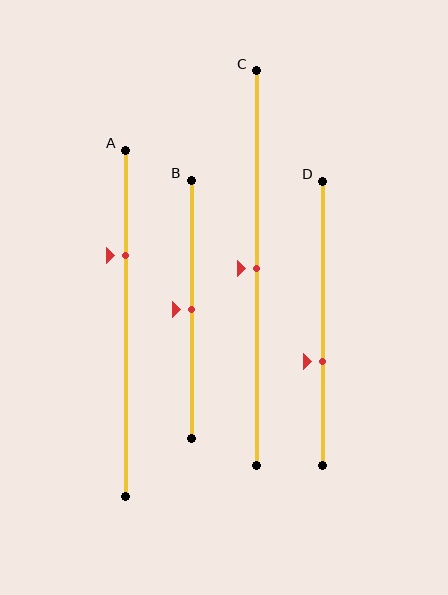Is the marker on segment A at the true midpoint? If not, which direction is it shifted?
No, the marker on segment A is shifted upward by about 19% of the segment length.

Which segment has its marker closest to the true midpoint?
Segment B has its marker closest to the true midpoint.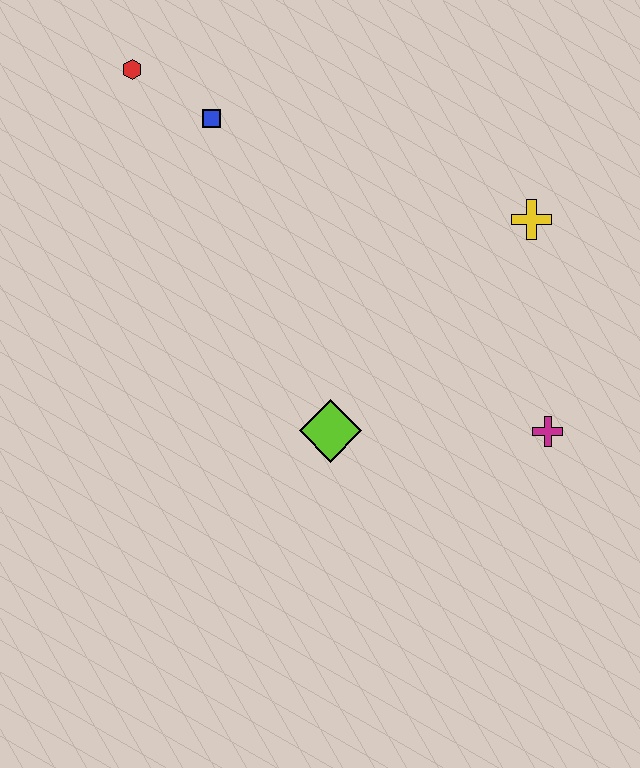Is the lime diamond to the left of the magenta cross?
Yes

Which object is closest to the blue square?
The red hexagon is closest to the blue square.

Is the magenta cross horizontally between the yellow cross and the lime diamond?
No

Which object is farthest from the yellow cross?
The red hexagon is farthest from the yellow cross.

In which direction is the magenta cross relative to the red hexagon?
The magenta cross is to the right of the red hexagon.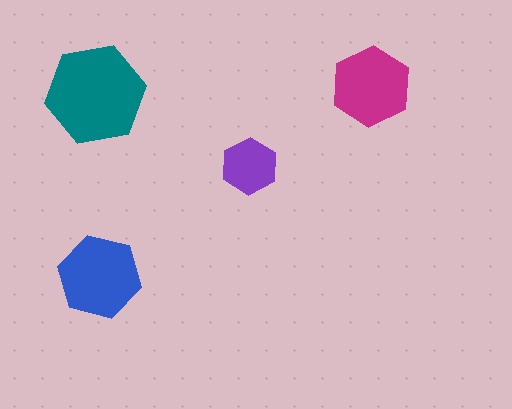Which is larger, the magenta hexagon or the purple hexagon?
The magenta one.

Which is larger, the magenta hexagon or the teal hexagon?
The teal one.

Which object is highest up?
The magenta hexagon is topmost.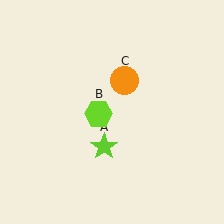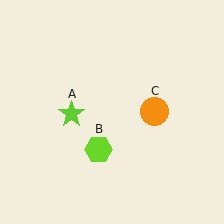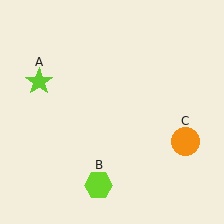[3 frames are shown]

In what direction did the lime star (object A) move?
The lime star (object A) moved up and to the left.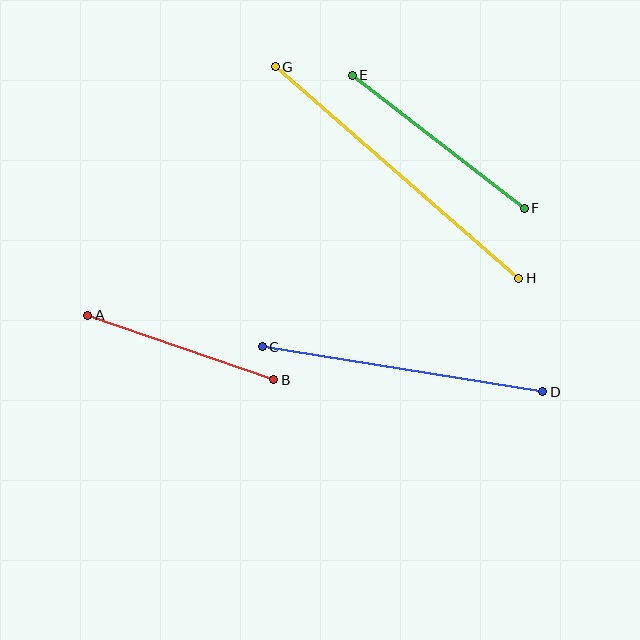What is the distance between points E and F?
The distance is approximately 217 pixels.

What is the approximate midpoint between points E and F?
The midpoint is at approximately (438, 142) pixels.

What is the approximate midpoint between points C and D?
The midpoint is at approximately (402, 369) pixels.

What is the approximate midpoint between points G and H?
The midpoint is at approximately (397, 172) pixels.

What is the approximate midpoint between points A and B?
The midpoint is at approximately (181, 347) pixels.